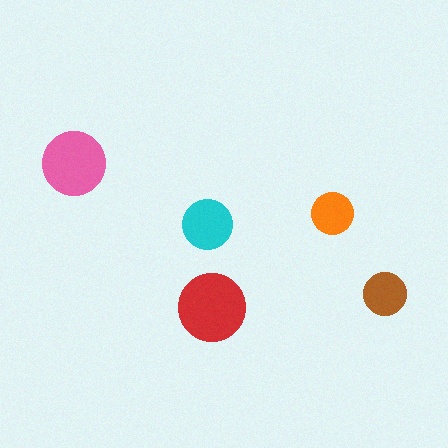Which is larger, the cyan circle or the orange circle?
The cyan one.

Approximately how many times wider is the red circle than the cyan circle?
About 1.5 times wider.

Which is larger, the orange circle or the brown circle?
The brown one.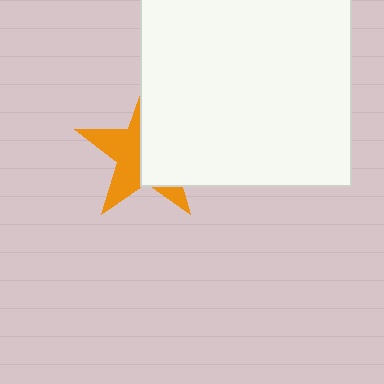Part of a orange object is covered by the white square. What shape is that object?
It is a star.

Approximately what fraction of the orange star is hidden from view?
Roughly 54% of the orange star is hidden behind the white square.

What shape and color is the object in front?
The object in front is a white square.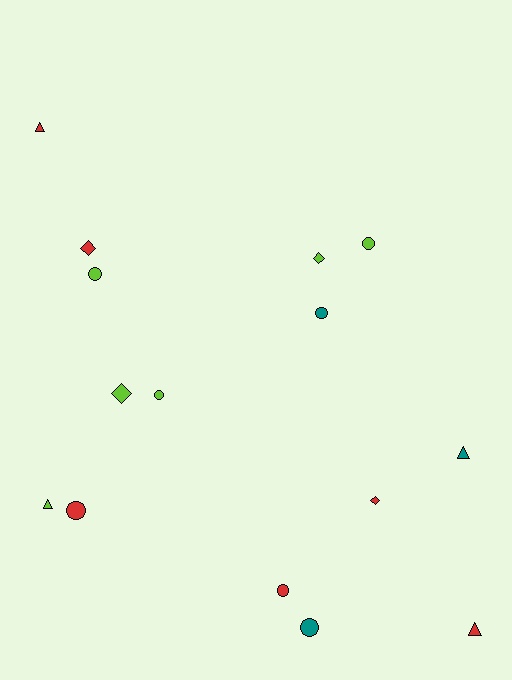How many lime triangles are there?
There is 1 lime triangle.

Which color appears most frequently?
Red, with 6 objects.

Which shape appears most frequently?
Circle, with 7 objects.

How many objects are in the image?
There are 15 objects.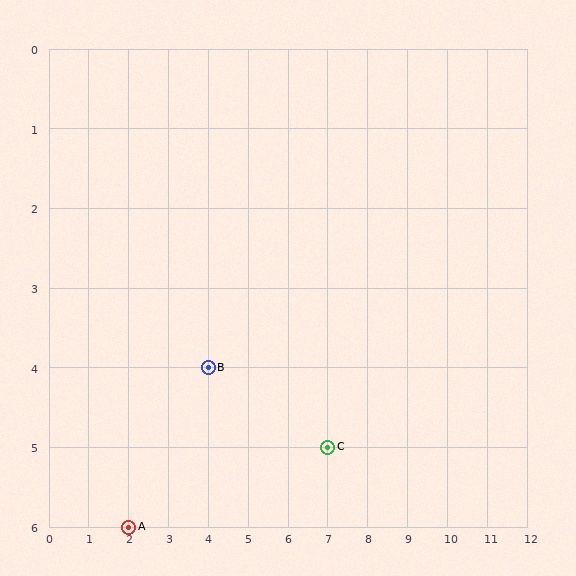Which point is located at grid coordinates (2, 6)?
Point A is at (2, 6).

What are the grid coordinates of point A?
Point A is at grid coordinates (2, 6).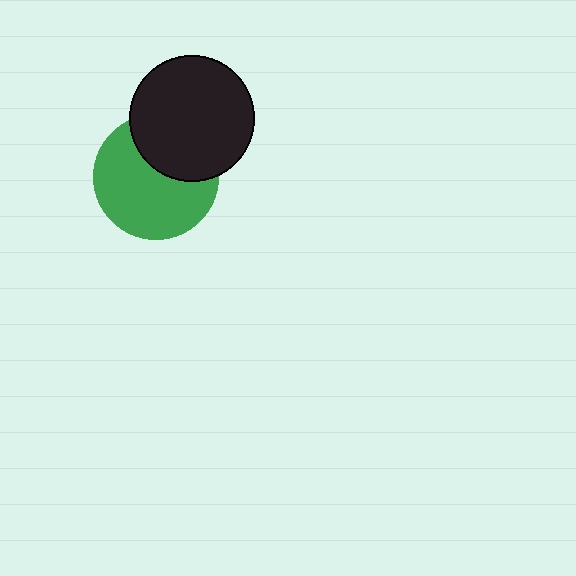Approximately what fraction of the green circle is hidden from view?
Roughly 34% of the green circle is hidden behind the black circle.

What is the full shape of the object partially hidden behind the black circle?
The partially hidden object is a green circle.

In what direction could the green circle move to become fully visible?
The green circle could move down. That would shift it out from behind the black circle entirely.